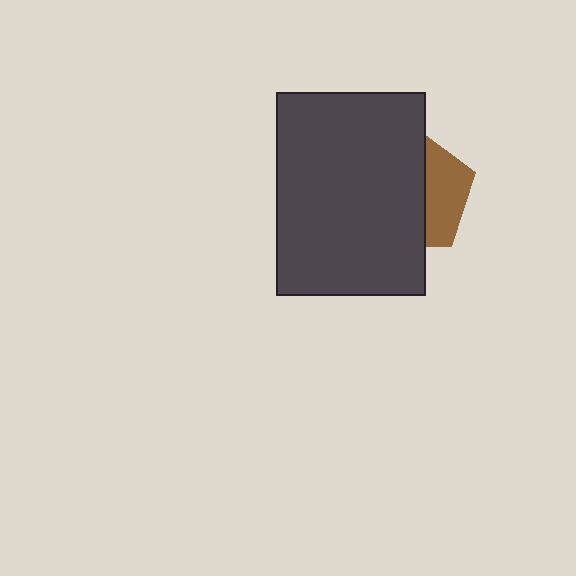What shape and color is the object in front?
The object in front is a dark gray rectangle.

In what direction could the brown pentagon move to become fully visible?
The brown pentagon could move right. That would shift it out from behind the dark gray rectangle entirely.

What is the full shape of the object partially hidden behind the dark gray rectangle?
The partially hidden object is a brown pentagon.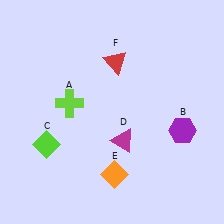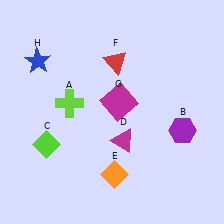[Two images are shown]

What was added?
A magenta square (G), a blue star (H) were added in Image 2.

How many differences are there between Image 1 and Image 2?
There are 2 differences between the two images.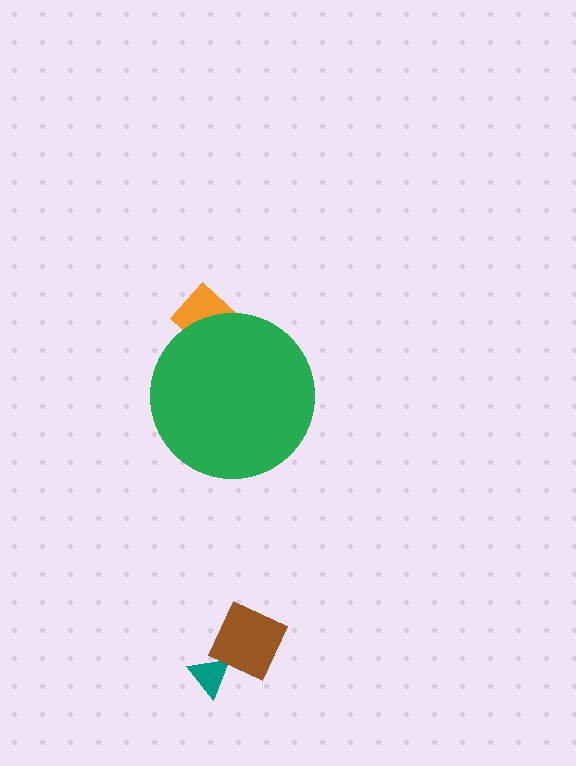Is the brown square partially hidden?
No, the brown square is fully visible.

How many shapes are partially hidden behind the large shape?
1 shape is partially hidden.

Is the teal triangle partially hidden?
No, the teal triangle is fully visible.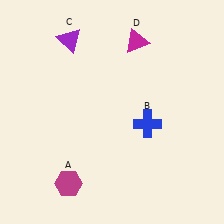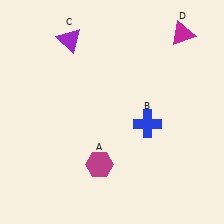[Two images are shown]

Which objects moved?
The objects that moved are: the magenta hexagon (A), the magenta triangle (D).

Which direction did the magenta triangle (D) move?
The magenta triangle (D) moved right.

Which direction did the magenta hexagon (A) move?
The magenta hexagon (A) moved right.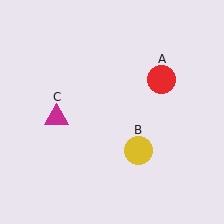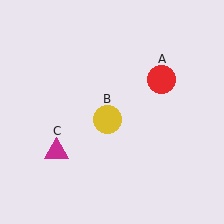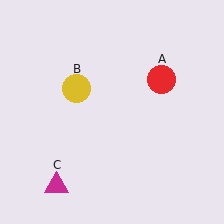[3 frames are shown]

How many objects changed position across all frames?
2 objects changed position: yellow circle (object B), magenta triangle (object C).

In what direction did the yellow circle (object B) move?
The yellow circle (object B) moved up and to the left.